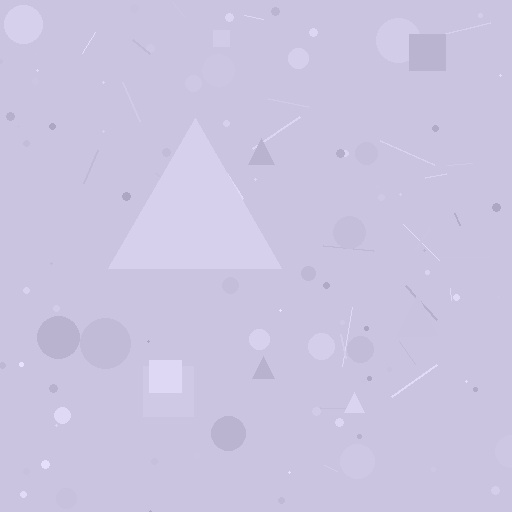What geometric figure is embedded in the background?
A triangle is embedded in the background.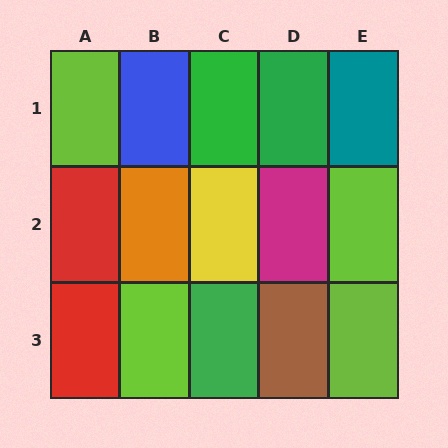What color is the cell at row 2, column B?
Orange.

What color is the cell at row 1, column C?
Green.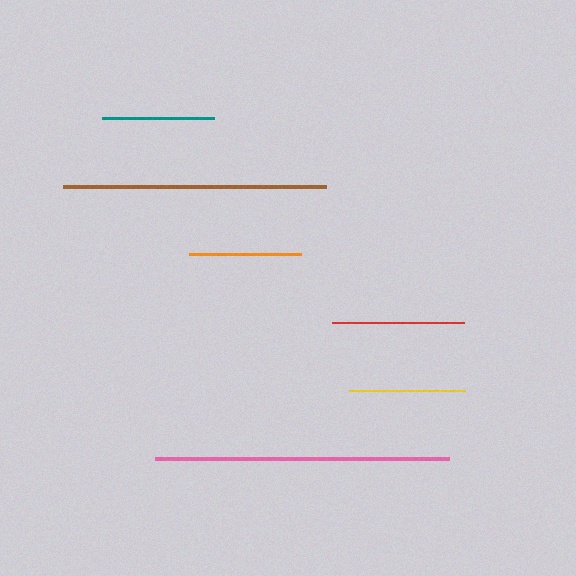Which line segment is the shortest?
The orange line is the shortest at approximately 112 pixels.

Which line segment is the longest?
The pink line is the longest at approximately 294 pixels.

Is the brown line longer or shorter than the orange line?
The brown line is longer than the orange line.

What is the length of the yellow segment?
The yellow segment is approximately 116 pixels long.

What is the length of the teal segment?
The teal segment is approximately 112 pixels long.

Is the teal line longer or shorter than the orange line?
The teal line is longer than the orange line.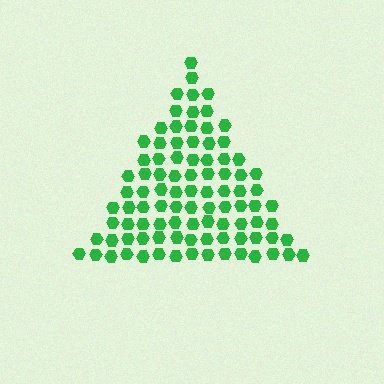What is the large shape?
The large shape is a triangle.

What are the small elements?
The small elements are hexagons.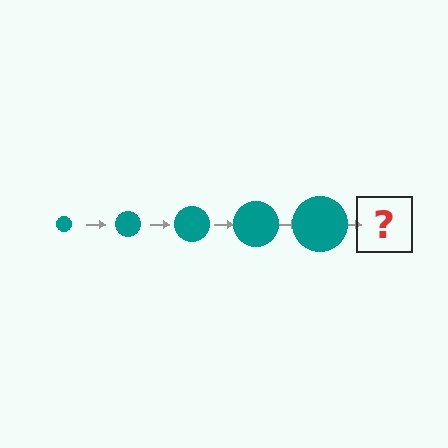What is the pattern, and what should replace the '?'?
The pattern is that the circle gets progressively larger each step. The '?' should be a teal circle, larger than the previous one.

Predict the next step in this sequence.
The next step is a teal circle, larger than the previous one.